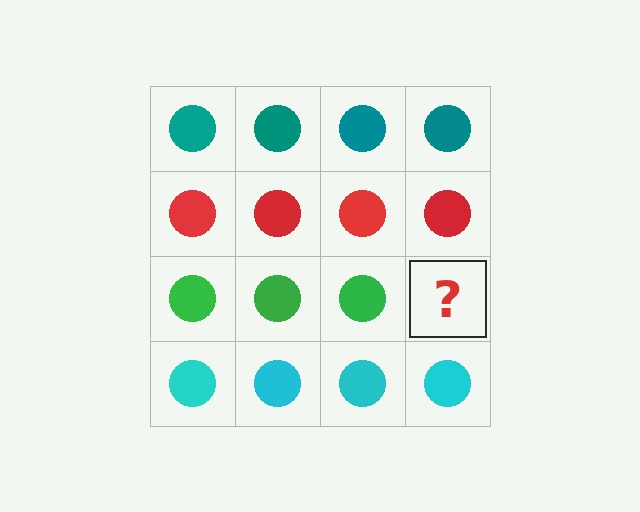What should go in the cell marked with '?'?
The missing cell should contain a green circle.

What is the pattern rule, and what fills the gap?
The rule is that each row has a consistent color. The gap should be filled with a green circle.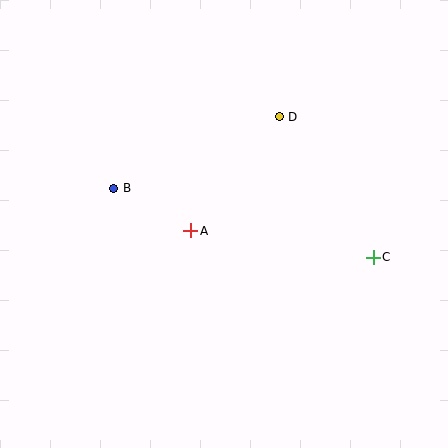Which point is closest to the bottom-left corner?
Point B is closest to the bottom-left corner.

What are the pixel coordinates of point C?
Point C is at (373, 257).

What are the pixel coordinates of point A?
Point A is at (191, 231).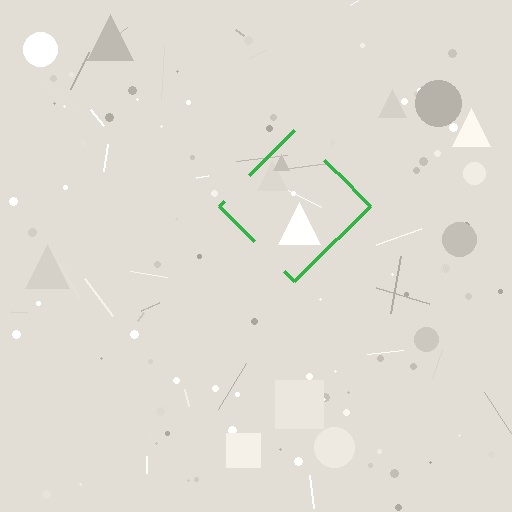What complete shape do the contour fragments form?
The contour fragments form a diamond.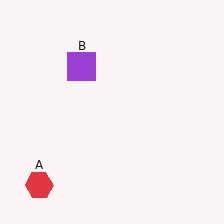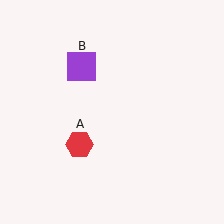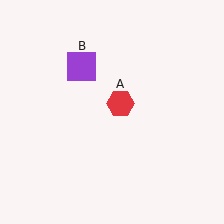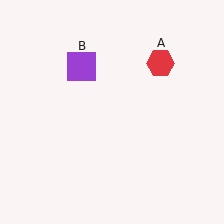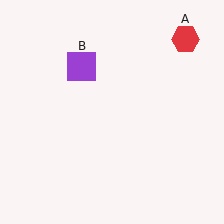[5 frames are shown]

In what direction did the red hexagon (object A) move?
The red hexagon (object A) moved up and to the right.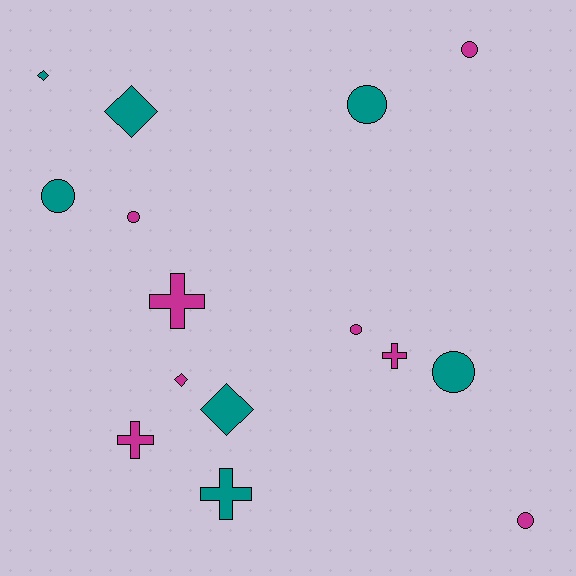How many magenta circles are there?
There are 4 magenta circles.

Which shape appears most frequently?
Circle, with 7 objects.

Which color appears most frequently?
Magenta, with 8 objects.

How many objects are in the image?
There are 15 objects.